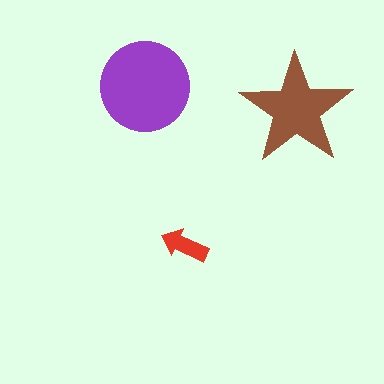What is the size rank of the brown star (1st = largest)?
2nd.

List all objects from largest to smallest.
The purple circle, the brown star, the red arrow.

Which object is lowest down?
The red arrow is bottommost.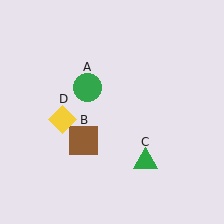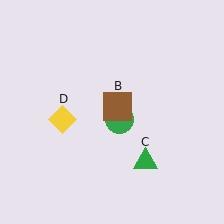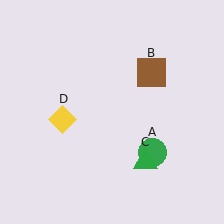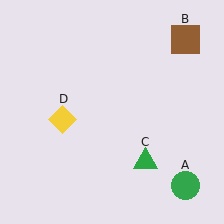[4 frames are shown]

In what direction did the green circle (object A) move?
The green circle (object A) moved down and to the right.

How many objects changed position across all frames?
2 objects changed position: green circle (object A), brown square (object B).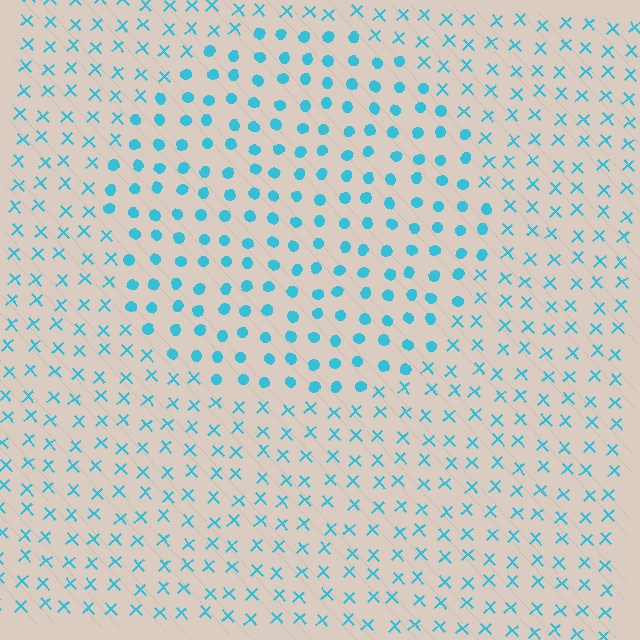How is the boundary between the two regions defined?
The boundary is defined by a change in element shape: circles inside vs. X marks outside. All elements share the same color and spacing.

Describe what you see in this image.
The image is filled with small cyan elements arranged in a uniform grid. A circle-shaped region contains circles, while the surrounding area contains X marks. The boundary is defined purely by the change in element shape.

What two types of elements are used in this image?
The image uses circles inside the circle region and X marks outside it.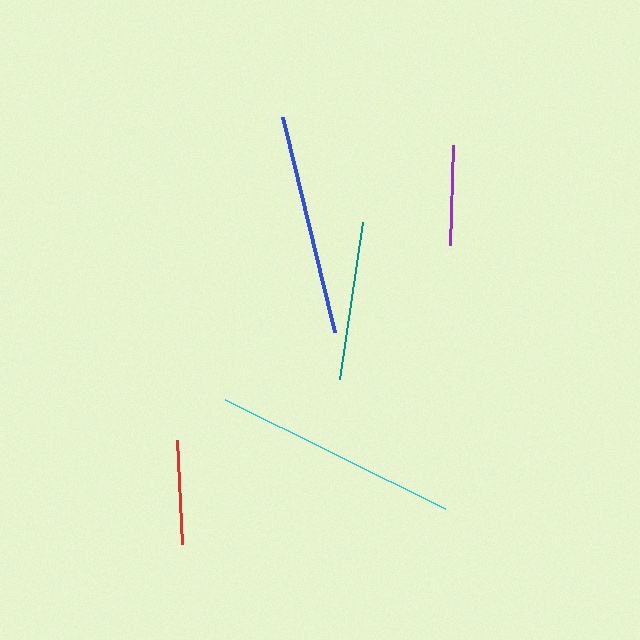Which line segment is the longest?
The cyan line is the longest at approximately 246 pixels.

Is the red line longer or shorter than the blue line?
The blue line is longer than the red line.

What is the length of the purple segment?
The purple segment is approximately 100 pixels long.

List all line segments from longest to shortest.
From longest to shortest: cyan, blue, teal, red, purple.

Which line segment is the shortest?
The purple line is the shortest at approximately 100 pixels.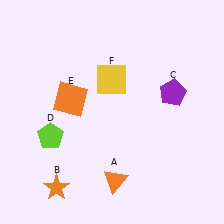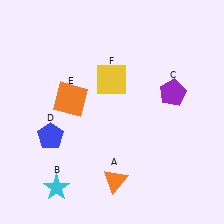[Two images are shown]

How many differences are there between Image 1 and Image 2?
There are 2 differences between the two images.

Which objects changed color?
B changed from orange to cyan. D changed from lime to blue.